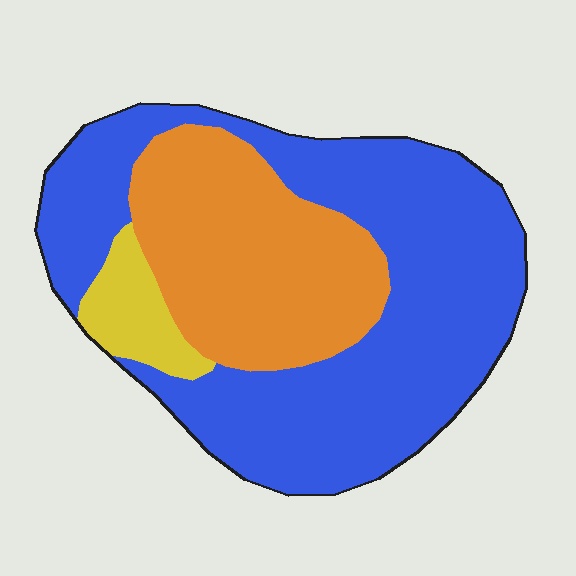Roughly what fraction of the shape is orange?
Orange takes up between a quarter and a half of the shape.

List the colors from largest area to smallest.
From largest to smallest: blue, orange, yellow.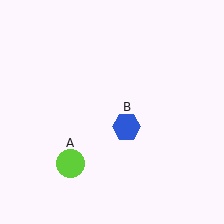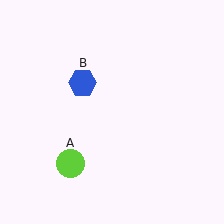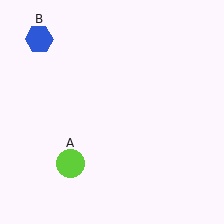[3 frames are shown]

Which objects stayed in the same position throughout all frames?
Lime circle (object A) remained stationary.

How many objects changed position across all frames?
1 object changed position: blue hexagon (object B).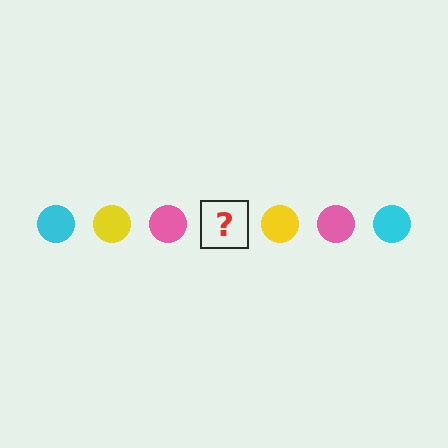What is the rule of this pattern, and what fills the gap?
The rule is that the pattern cycles through cyan, yellow, pink circles. The gap should be filled with a cyan circle.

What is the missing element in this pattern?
The missing element is a cyan circle.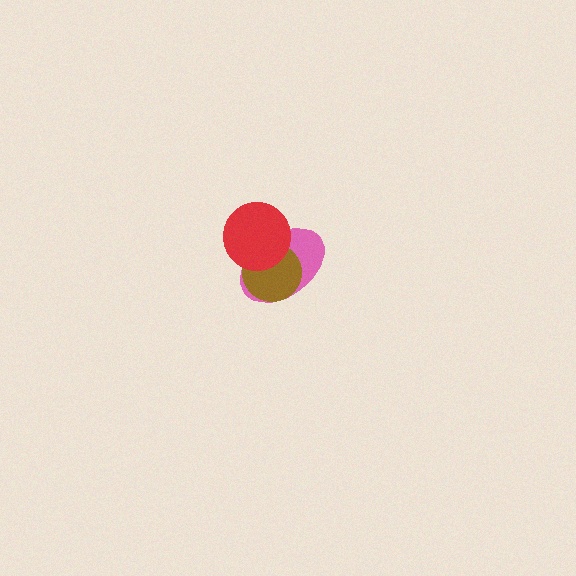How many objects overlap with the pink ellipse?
2 objects overlap with the pink ellipse.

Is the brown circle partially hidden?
Yes, it is partially covered by another shape.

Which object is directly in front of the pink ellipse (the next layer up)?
The brown circle is directly in front of the pink ellipse.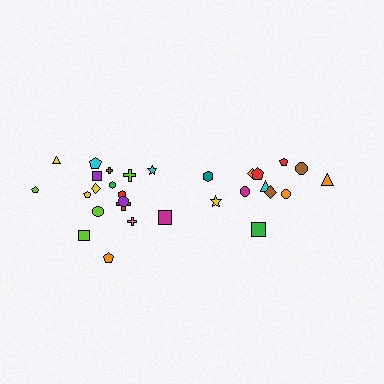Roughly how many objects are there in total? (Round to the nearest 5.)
Roughly 30 objects in total.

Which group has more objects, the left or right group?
The left group.